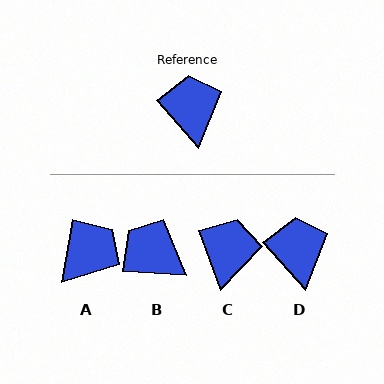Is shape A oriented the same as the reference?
No, it is off by about 52 degrees.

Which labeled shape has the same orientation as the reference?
D.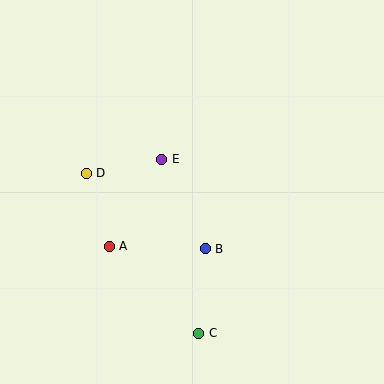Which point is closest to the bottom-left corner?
Point A is closest to the bottom-left corner.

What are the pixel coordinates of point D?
Point D is at (86, 173).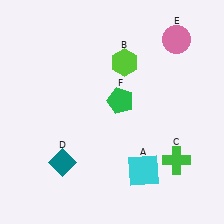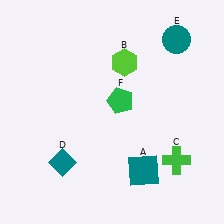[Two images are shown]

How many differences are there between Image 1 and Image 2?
There are 2 differences between the two images.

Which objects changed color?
A changed from cyan to teal. E changed from pink to teal.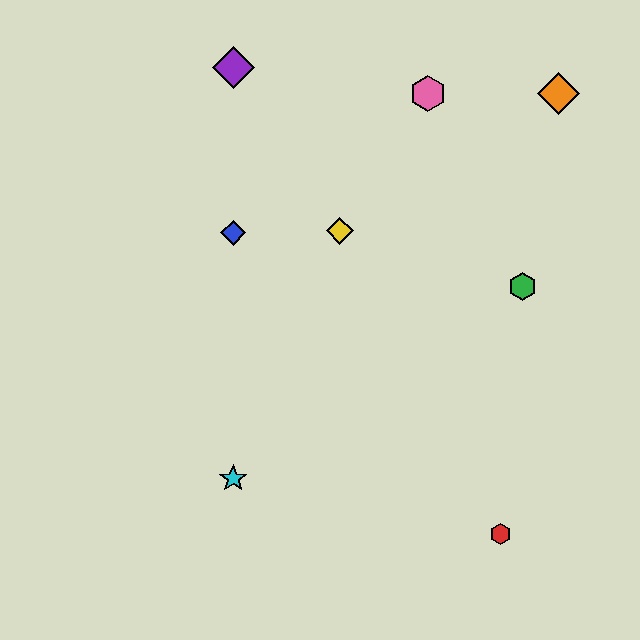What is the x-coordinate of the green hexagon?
The green hexagon is at x≈523.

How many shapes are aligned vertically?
3 shapes (the blue diamond, the purple diamond, the cyan star) are aligned vertically.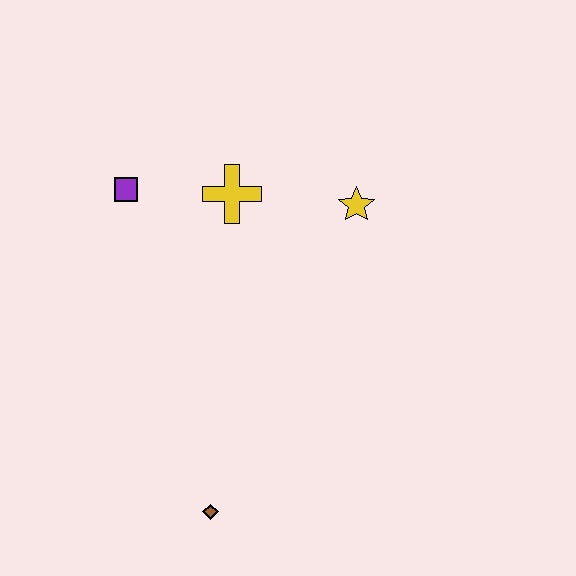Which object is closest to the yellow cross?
The purple square is closest to the yellow cross.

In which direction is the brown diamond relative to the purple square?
The brown diamond is below the purple square.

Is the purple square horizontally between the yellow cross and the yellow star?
No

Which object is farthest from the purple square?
The brown diamond is farthest from the purple square.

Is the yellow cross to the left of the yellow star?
Yes